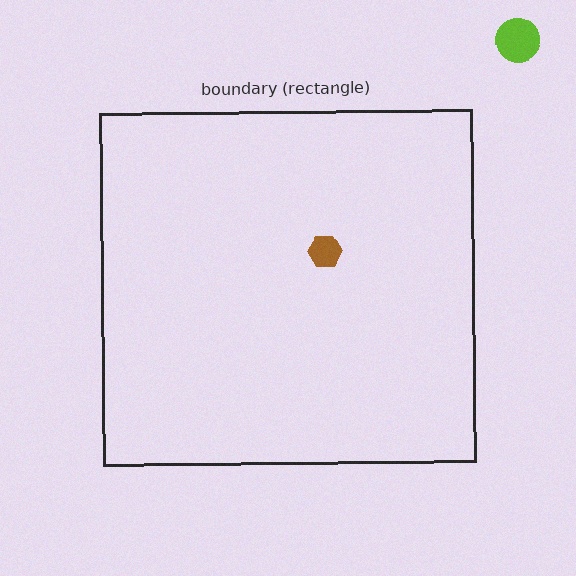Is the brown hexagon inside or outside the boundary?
Inside.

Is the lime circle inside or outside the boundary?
Outside.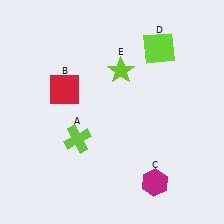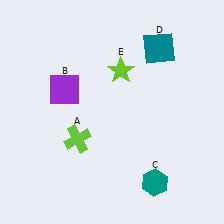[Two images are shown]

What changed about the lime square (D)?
In Image 1, D is lime. In Image 2, it changed to teal.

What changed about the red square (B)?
In Image 1, B is red. In Image 2, it changed to purple.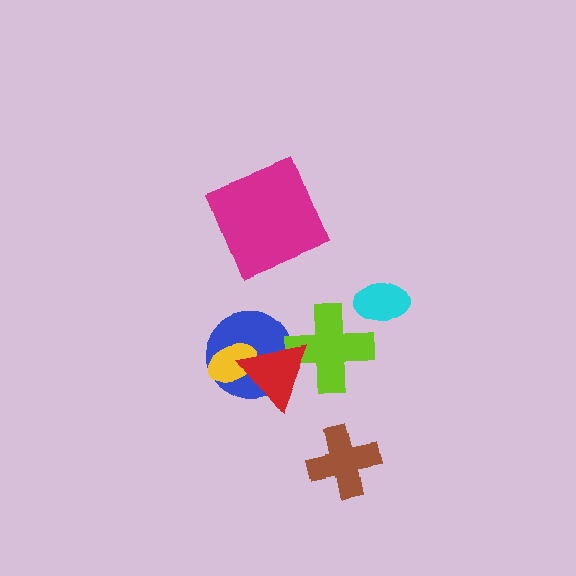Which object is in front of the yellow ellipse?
The red triangle is in front of the yellow ellipse.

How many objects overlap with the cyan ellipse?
0 objects overlap with the cyan ellipse.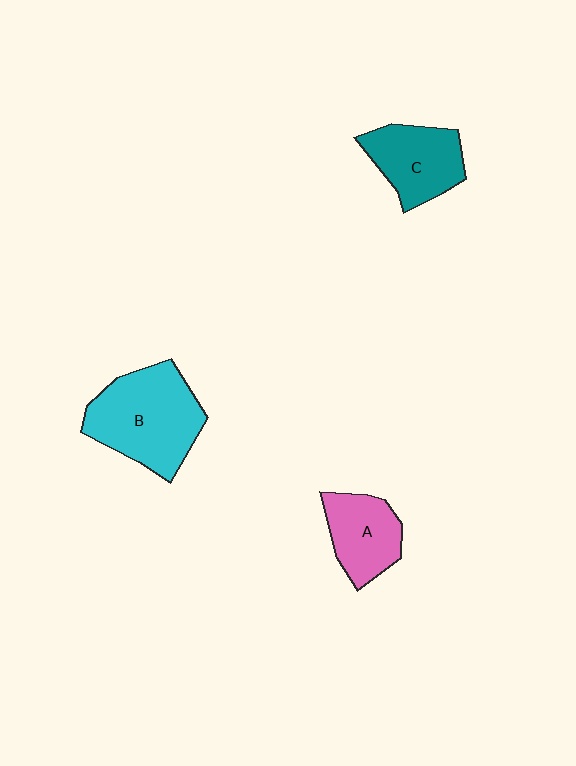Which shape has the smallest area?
Shape A (pink).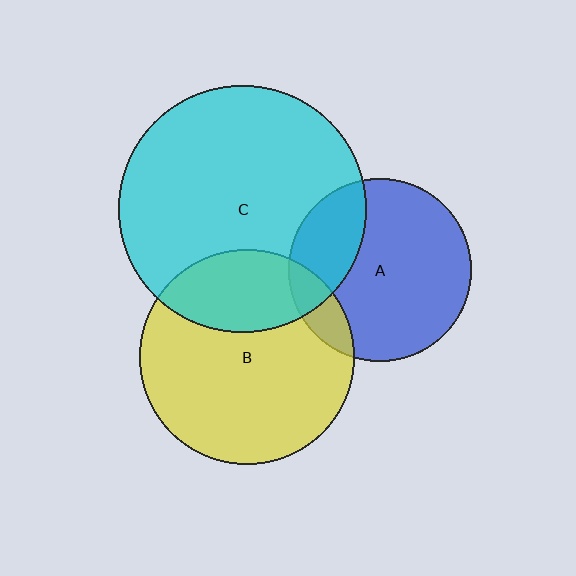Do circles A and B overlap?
Yes.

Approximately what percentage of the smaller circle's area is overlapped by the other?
Approximately 15%.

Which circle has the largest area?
Circle C (cyan).